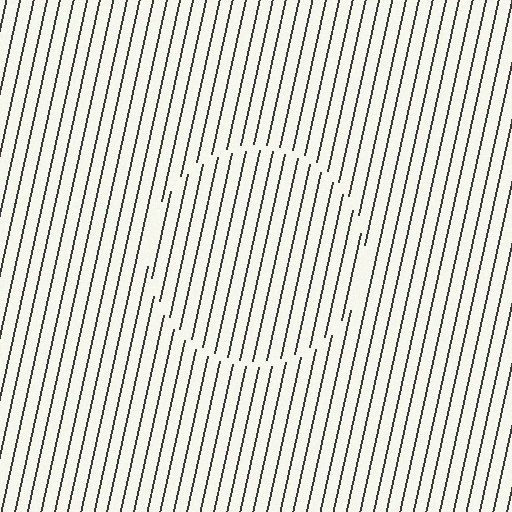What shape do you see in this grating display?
An illusory circle. The interior of the shape contains the same grating, shifted by half a period — the contour is defined by the phase discontinuity where line-ends from the inner and outer gratings abut.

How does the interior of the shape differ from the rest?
The interior of the shape contains the same grating, shifted by half a period — the contour is defined by the phase discontinuity where line-ends from the inner and outer gratings abut.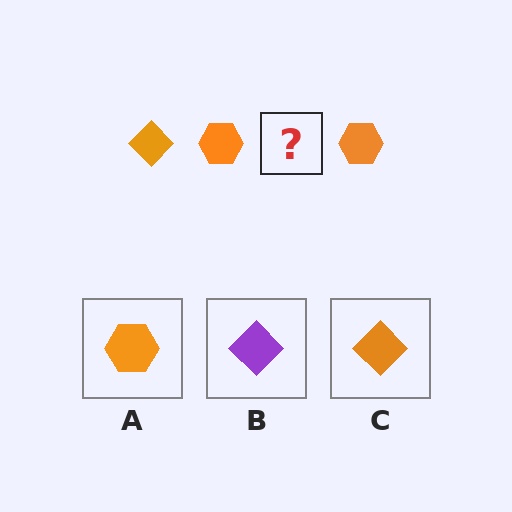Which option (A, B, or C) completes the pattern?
C.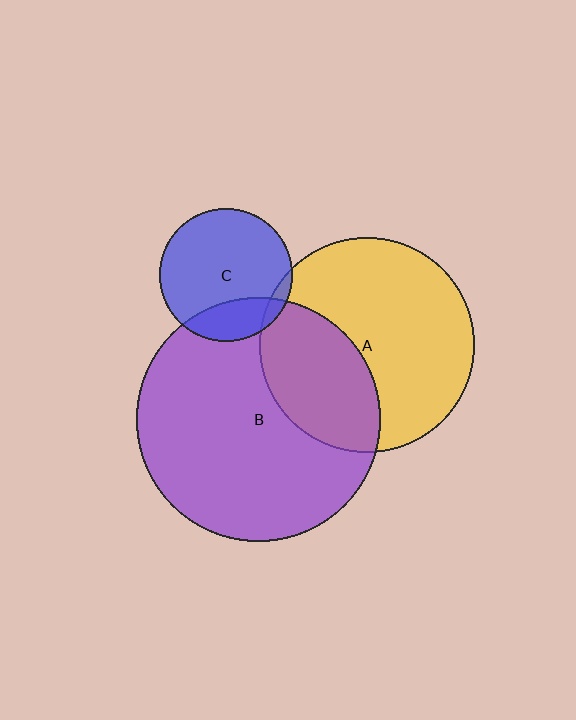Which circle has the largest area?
Circle B (purple).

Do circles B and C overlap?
Yes.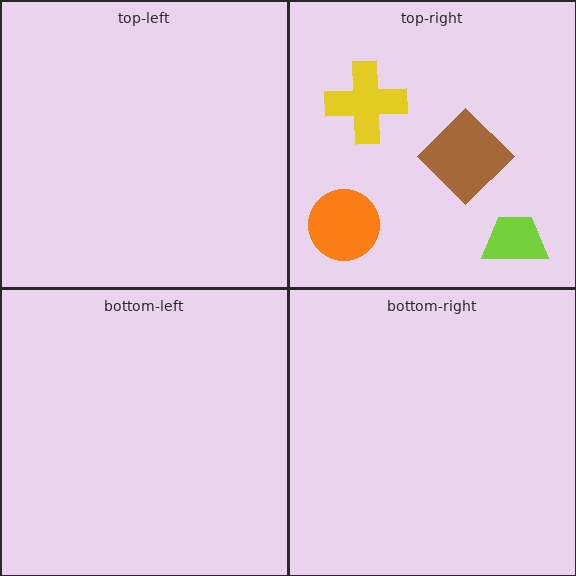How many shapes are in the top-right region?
4.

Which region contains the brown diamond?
The top-right region.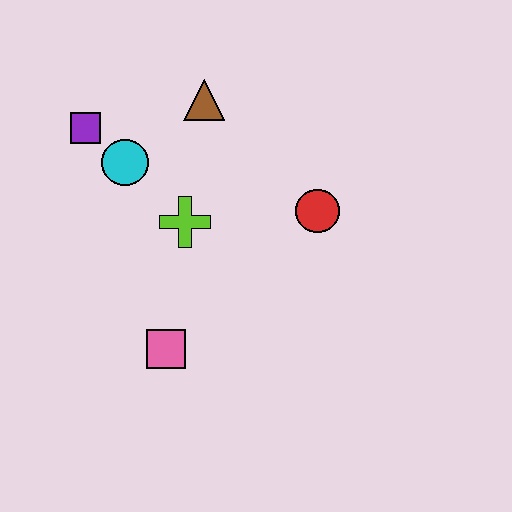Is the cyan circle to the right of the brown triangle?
No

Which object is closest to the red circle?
The lime cross is closest to the red circle.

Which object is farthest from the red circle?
The purple square is farthest from the red circle.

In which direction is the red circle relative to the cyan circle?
The red circle is to the right of the cyan circle.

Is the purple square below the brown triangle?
Yes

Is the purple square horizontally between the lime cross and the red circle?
No